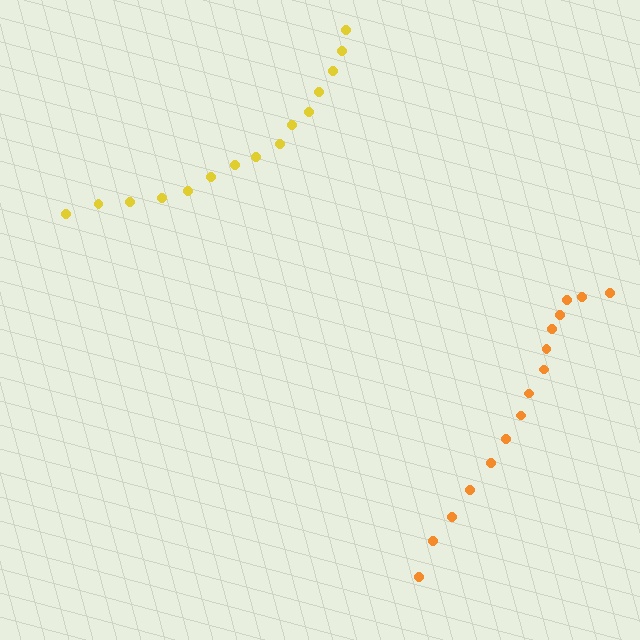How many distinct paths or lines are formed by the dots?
There are 2 distinct paths.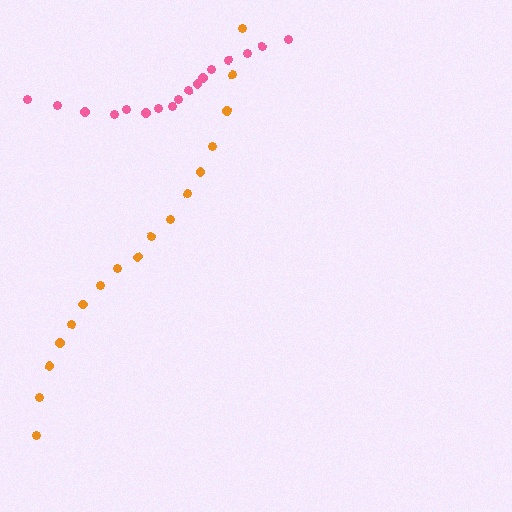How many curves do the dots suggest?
There are 2 distinct paths.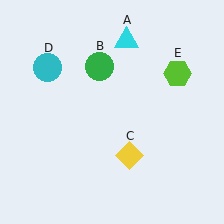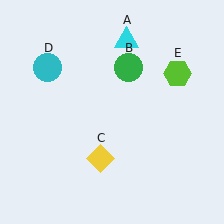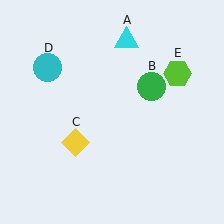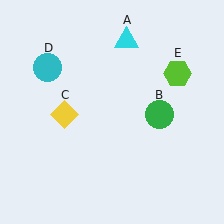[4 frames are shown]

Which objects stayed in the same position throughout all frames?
Cyan triangle (object A) and cyan circle (object D) and lime hexagon (object E) remained stationary.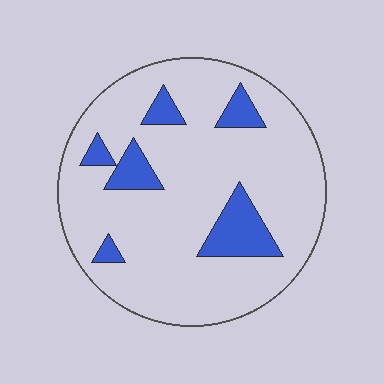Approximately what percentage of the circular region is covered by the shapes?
Approximately 15%.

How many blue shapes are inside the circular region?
6.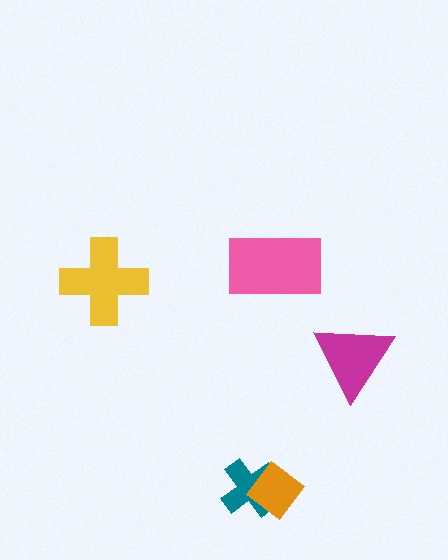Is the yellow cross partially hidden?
No, no other shape covers it.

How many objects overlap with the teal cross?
1 object overlaps with the teal cross.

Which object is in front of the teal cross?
The orange diamond is in front of the teal cross.